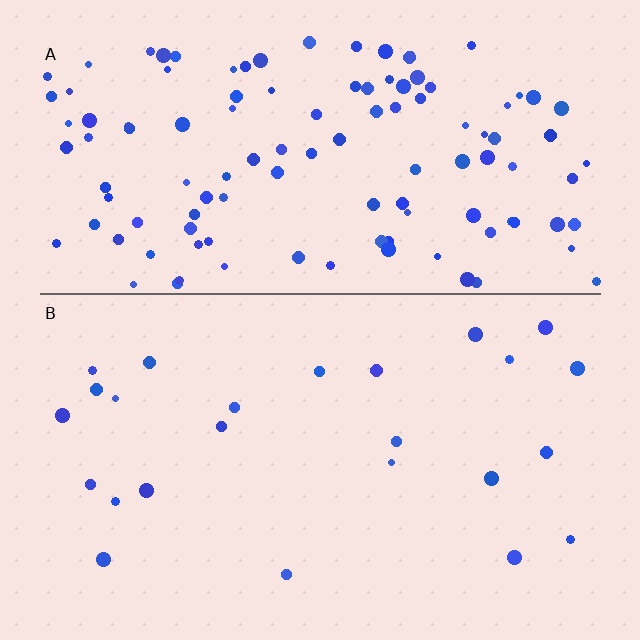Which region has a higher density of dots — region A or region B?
A (the top).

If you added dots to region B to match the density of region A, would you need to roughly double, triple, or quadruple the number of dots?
Approximately quadruple.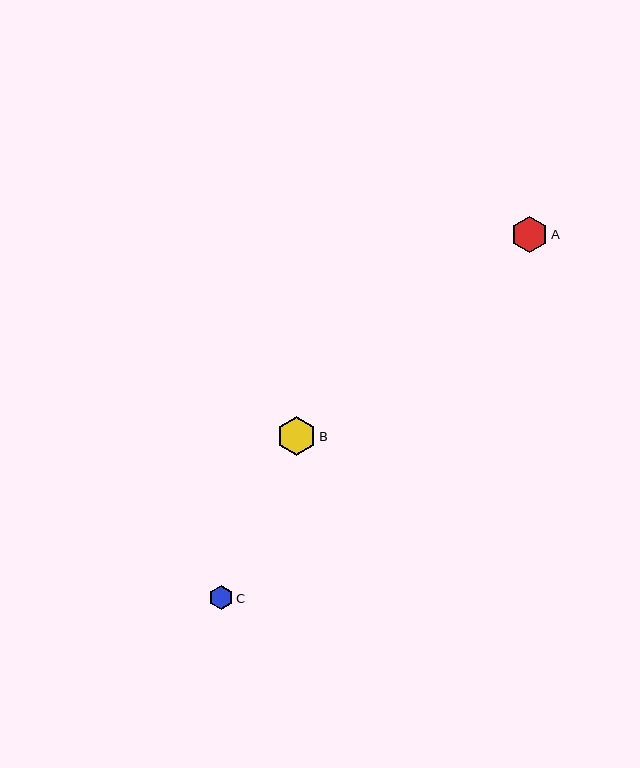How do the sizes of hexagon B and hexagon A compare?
Hexagon B and hexagon A are approximately the same size.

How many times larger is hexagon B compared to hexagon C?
Hexagon B is approximately 1.6 times the size of hexagon C.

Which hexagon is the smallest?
Hexagon C is the smallest with a size of approximately 24 pixels.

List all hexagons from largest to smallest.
From largest to smallest: B, A, C.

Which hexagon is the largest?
Hexagon B is the largest with a size of approximately 39 pixels.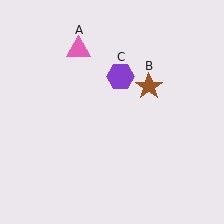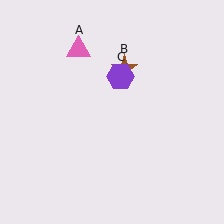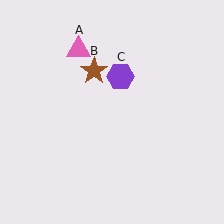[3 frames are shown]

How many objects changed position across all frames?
1 object changed position: brown star (object B).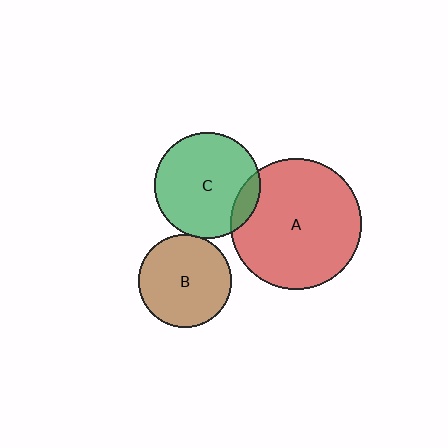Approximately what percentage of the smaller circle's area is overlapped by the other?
Approximately 10%.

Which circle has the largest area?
Circle A (red).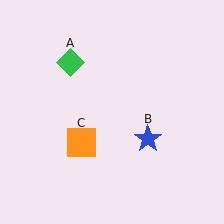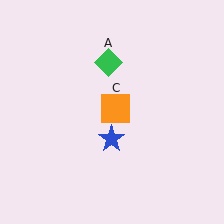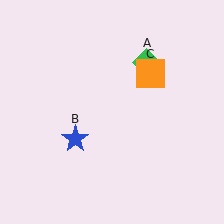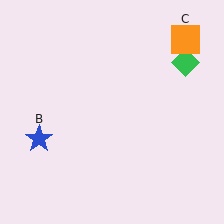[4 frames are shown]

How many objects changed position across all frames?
3 objects changed position: green diamond (object A), blue star (object B), orange square (object C).